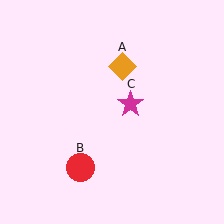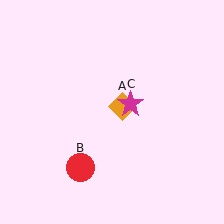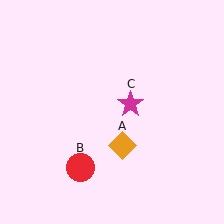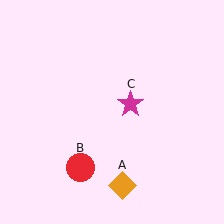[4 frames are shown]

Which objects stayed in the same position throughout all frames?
Red circle (object B) and magenta star (object C) remained stationary.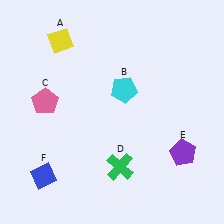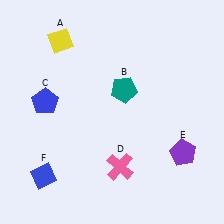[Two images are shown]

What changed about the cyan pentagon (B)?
In Image 1, B is cyan. In Image 2, it changed to teal.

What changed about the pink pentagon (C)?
In Image 1, C is pink. In Image 2, it changed to blue.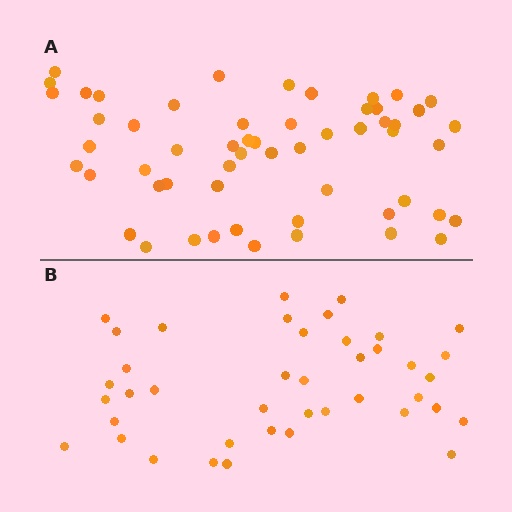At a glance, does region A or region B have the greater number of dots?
Region A (the top region) has more dots.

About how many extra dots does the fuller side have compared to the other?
Region A has approximately 15 more dots than region B.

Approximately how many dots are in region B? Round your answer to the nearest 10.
About 40 dots. (The exact count is 41, which rounds to 40.)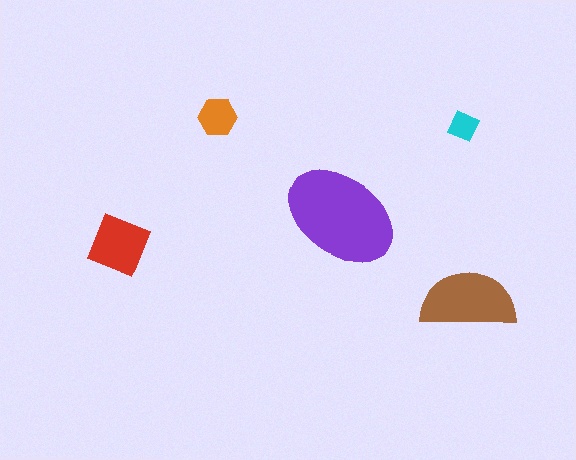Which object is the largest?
The purple ellipse.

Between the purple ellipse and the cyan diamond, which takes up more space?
The purple ellipse.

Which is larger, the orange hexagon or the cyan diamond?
The orange hexagon.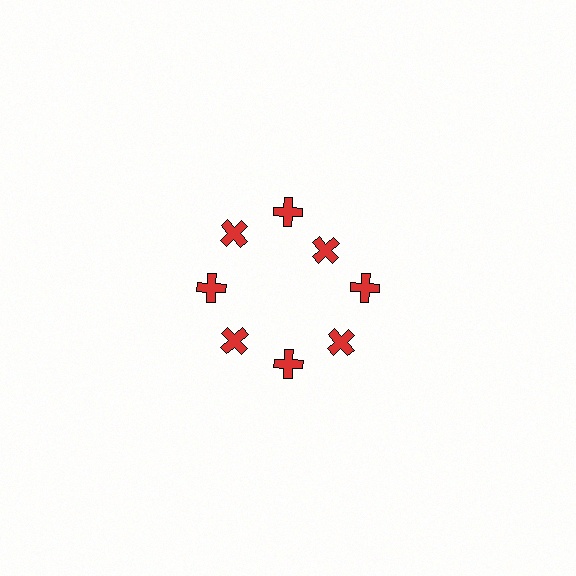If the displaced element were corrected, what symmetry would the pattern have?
It would have 8-fold rotational symmetry — the pattern would map onto itself every 45 degrees.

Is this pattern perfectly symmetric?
No. The 8 red crosses are arranged in a ring, but one element near the 2 o'clock position is pulled inward toward the center, breaking the 8-fold rotational symmetry.